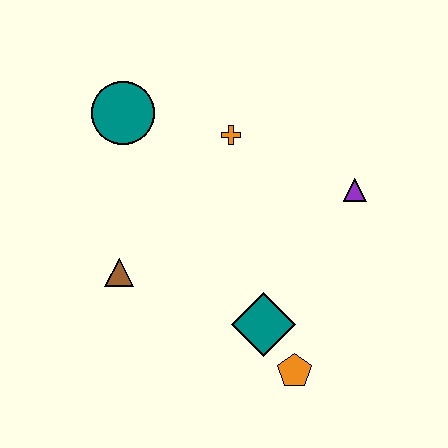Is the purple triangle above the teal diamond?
Yes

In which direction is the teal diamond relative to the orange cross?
The teal diamond is below the orange cross.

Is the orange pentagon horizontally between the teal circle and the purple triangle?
Yes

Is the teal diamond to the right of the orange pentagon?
No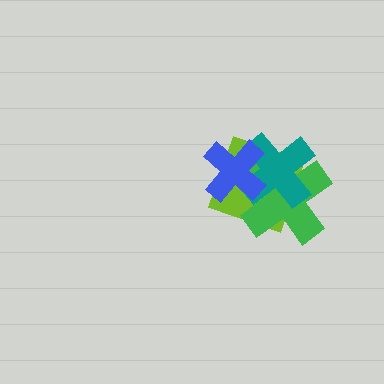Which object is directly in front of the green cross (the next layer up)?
The teal cross is directly in front of the green cross.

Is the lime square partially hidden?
Yes, it is partially covered by another shape.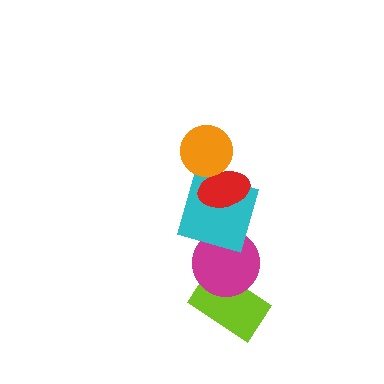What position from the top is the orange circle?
The orange circle is 1st from the top.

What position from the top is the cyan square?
The cyan square is 3rd from the top.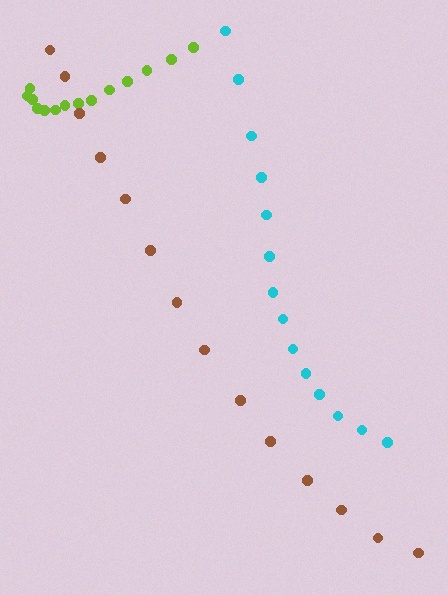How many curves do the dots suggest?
There are 3 distinct paths.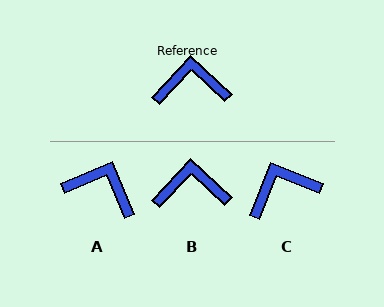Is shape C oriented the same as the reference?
No, it is off by about 21 degrees.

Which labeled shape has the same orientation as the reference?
B.